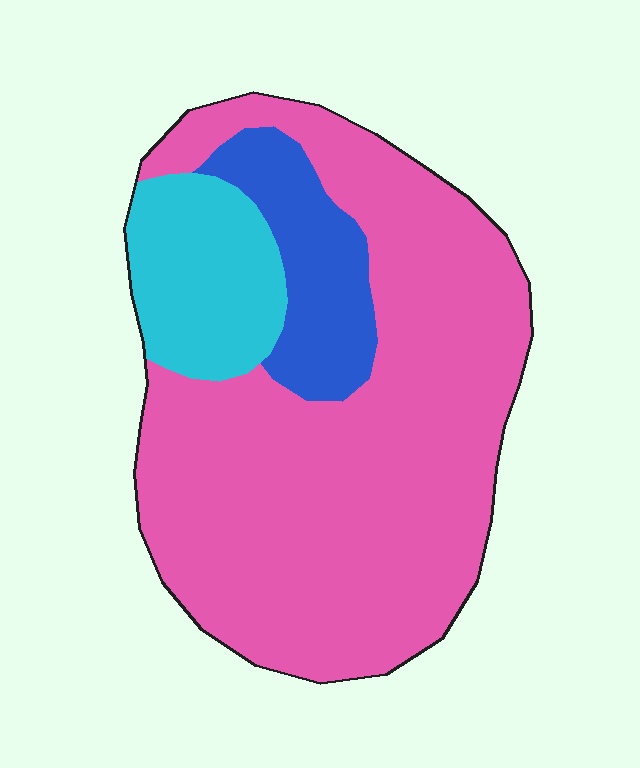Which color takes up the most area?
Pink, at roughly 75%.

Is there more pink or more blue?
Pink.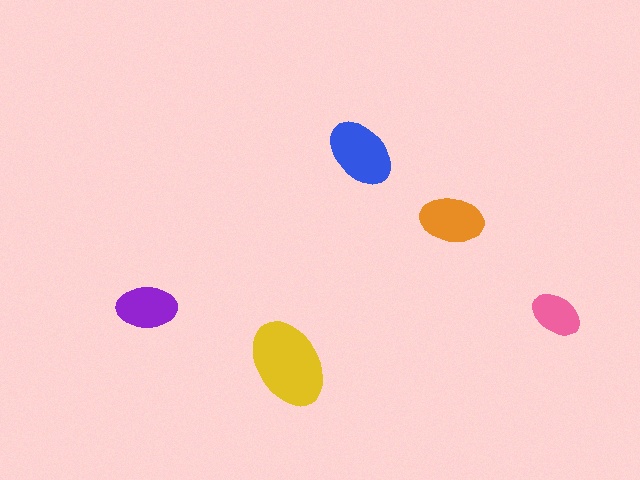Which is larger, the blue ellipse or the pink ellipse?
The blue one.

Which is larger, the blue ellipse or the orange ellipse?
The blue one.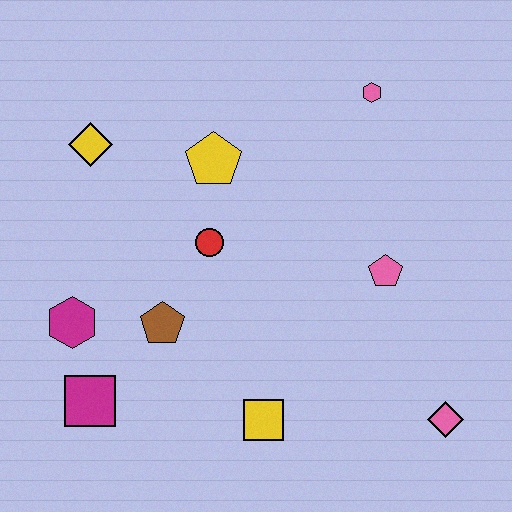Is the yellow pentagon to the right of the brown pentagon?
Yes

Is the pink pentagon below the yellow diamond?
Yes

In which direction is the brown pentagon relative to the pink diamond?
The brown pentagon is to the left of the pink diamond.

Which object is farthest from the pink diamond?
The yellow diamond is farthest from the pink diamond.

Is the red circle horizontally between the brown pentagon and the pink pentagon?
Yes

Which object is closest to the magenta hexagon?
The magenta square is closest to the magenta hexagon.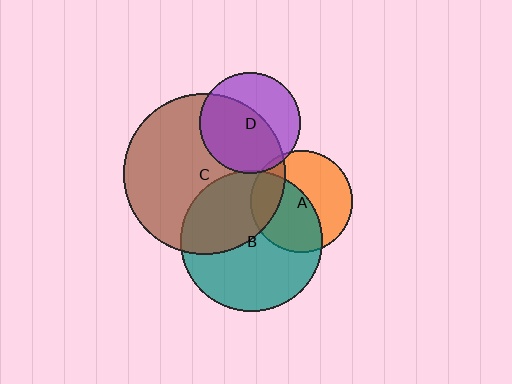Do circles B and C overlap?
Yes.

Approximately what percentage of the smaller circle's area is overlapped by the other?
Approximately 40%.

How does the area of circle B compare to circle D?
Approximately 2.0 times.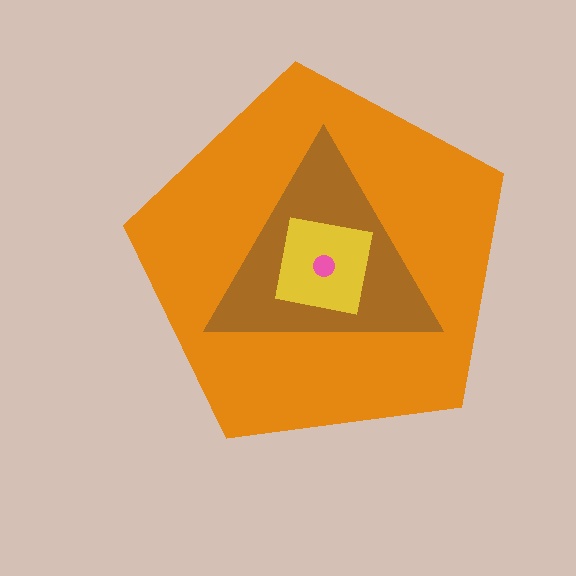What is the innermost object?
The pink circle.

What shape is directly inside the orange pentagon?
The brown triangle.